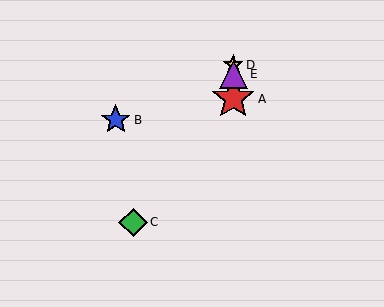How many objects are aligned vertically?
3 objects (A, D, E) are aligned vertically.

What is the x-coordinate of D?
Object D is at x≈233.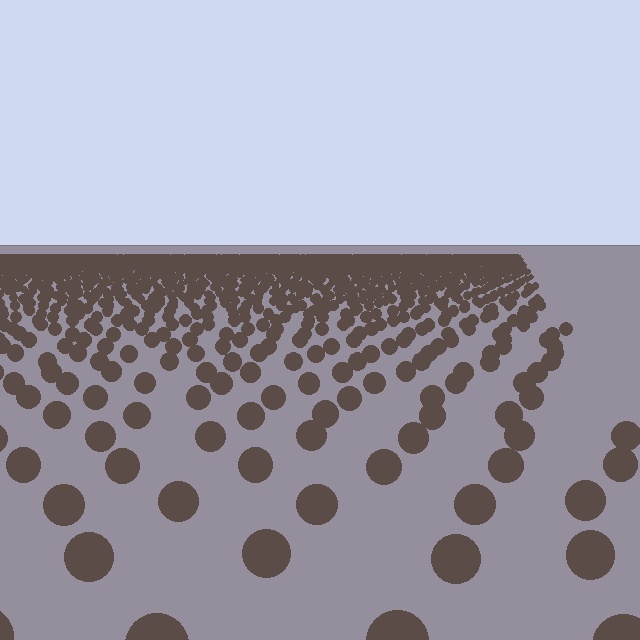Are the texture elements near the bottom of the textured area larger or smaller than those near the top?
Larger. Near the bottom, elements are closer to the viewer and appear at a bigger on-screen size.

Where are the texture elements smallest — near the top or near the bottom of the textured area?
Near the top.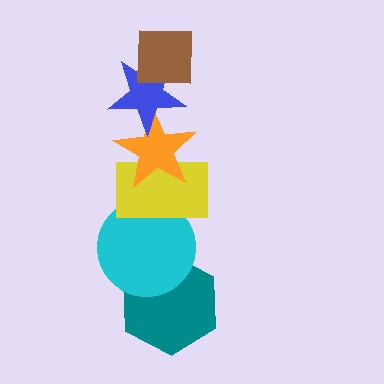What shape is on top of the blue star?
The brown square is on top of the blue star.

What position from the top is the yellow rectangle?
The yellow rectangle is 4th from the top.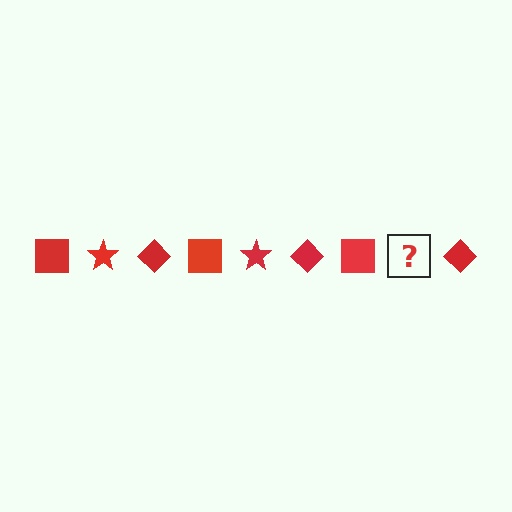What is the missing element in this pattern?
The missing element is a red star.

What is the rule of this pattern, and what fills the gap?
The rule is that the pattern cycles through square, star, diamond shapes in red. The gap should be filled with a red star.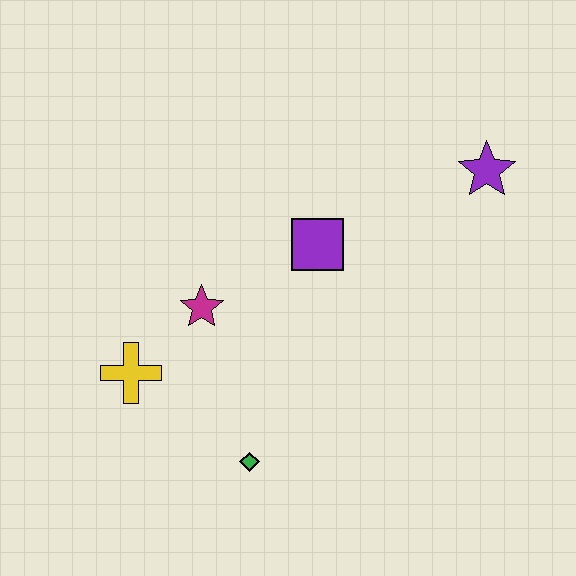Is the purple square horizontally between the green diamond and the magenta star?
No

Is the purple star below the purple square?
No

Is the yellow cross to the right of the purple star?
No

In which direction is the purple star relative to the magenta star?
The purple star is to the right of the magenta star.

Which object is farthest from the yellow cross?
The purple star is farthest from the yellow cross.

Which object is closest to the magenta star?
The yellow cross is closest to the magenta star.